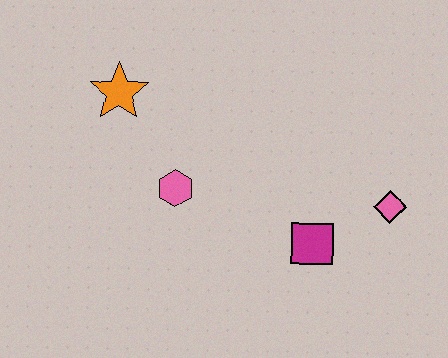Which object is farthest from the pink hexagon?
The pink diamond is farthest from the pink hexagon.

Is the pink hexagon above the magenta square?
Yes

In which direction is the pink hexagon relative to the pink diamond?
The pink hexagon is to the left of the pink diamond.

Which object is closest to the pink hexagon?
The orange star is closest to the pink hexagon.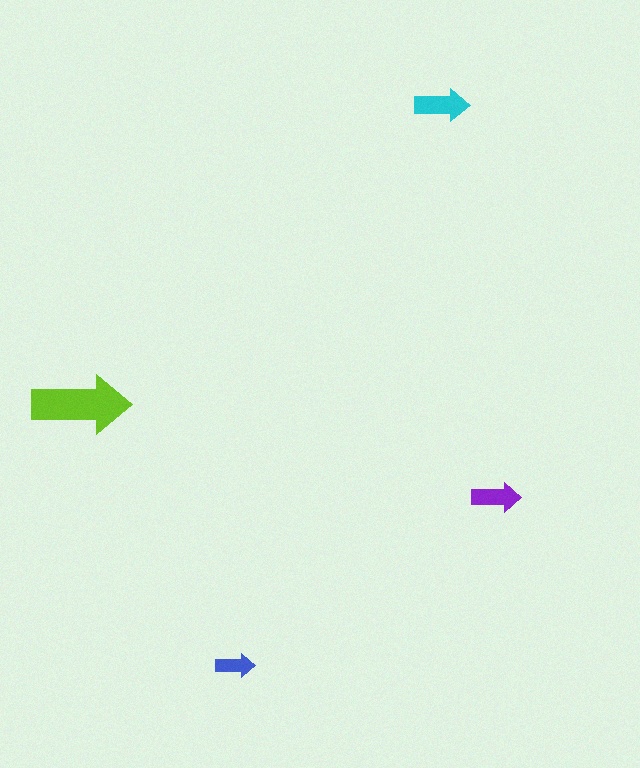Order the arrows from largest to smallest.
the lime one, the cyan one, the purple one, the blue one.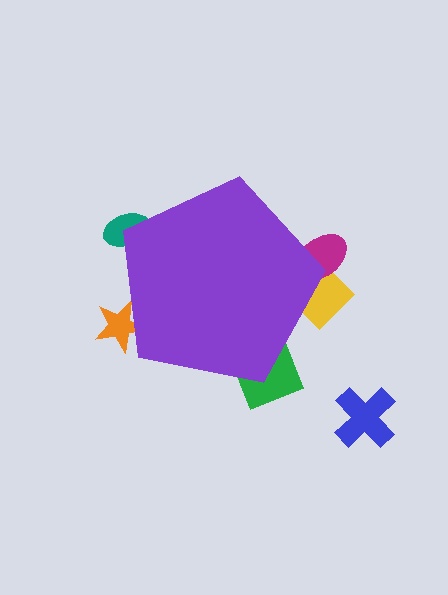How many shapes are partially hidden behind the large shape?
5 shapes are partially hidden.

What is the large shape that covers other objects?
A purple pentagon.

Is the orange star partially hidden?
Yes, the orange star is partially hidden behind the purple pentagon.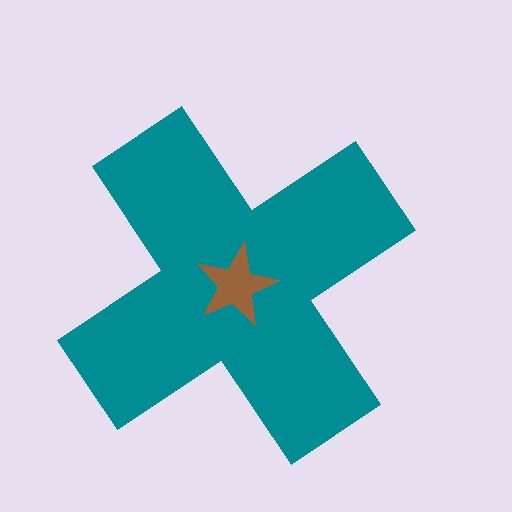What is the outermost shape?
The teal cross.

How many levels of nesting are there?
2.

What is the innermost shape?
The brown star.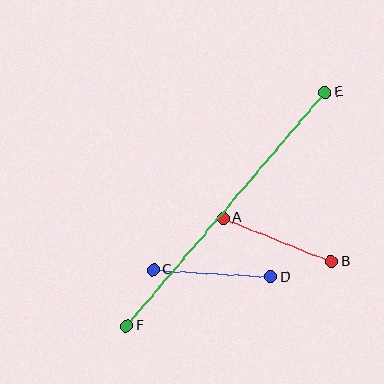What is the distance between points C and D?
The distance is approximately 118 pixels.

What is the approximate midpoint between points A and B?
The midpoint is at approximately (277, 240) pixels.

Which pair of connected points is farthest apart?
Points E and F are farthest apart.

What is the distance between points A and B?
The distance is approximately 116 pixels.